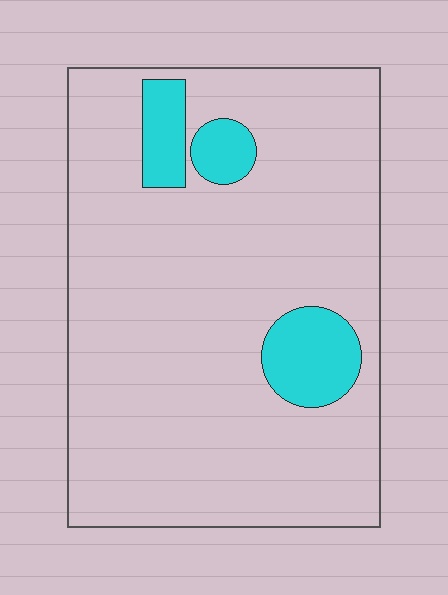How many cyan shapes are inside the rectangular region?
3.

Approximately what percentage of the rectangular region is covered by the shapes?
Approximately 10%.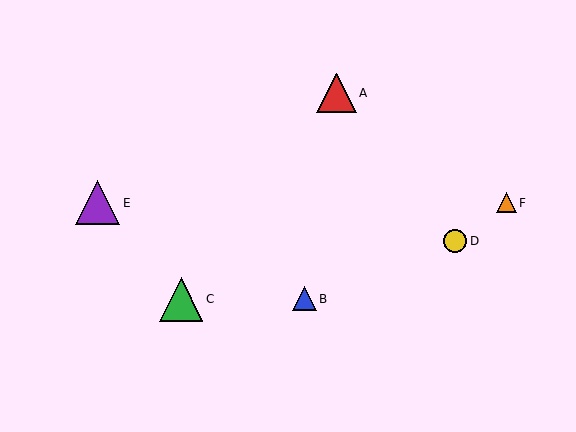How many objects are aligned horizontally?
2 objects (E, F) are aligned horizontally.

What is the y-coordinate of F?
Object F is at y≈203.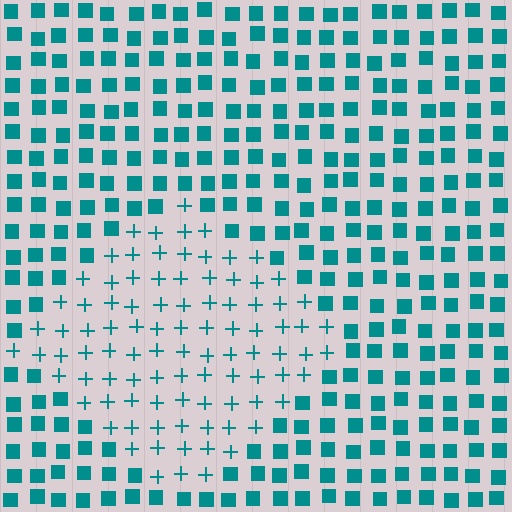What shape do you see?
I see a diamond.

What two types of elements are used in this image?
The image uses plus signs inside the diamond region and squares outside it.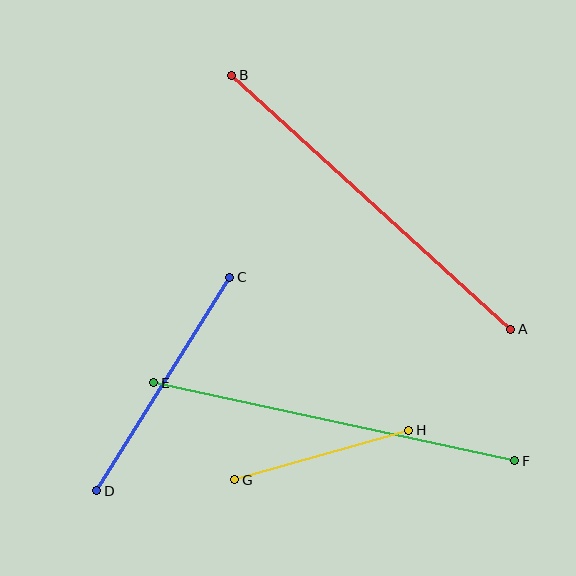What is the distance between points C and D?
The distance is approximately 252 pixels.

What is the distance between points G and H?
The distance is approximately 181 pixels.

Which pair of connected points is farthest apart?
Points A and B are farthest apart.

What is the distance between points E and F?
The distance is approximately 369 pixels.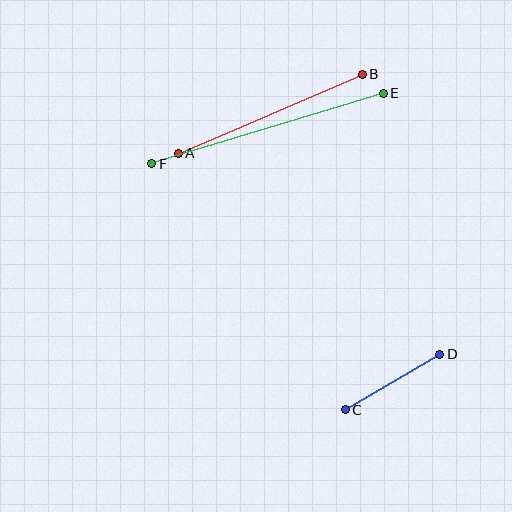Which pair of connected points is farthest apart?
Points E and F are farthest apart.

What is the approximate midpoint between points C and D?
The midpoint is at approximately (393, 382) pixels.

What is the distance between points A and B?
The distance is approximately 200 pixels.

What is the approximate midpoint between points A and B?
The midpoint is at approximately (270, 114) pixels.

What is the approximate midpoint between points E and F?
The midpoint is at approximately (268, 128) pixels.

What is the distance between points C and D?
The distance is approximately 110 pixels.